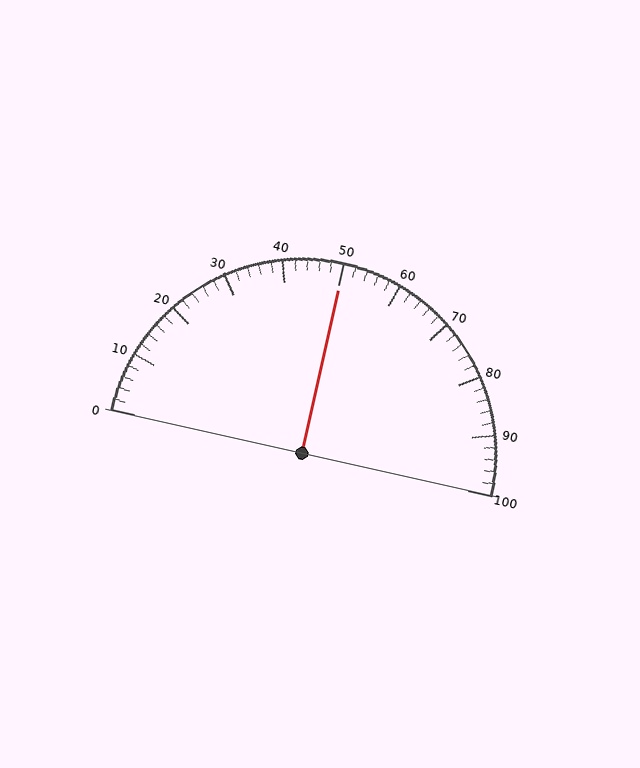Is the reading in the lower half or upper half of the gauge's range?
The reading is in the upper half of the range (0 to 100).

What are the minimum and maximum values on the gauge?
The gauge ranges from 0 to 100.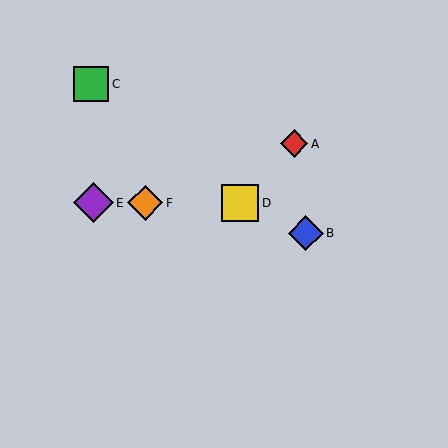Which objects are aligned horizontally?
Objects D, E, F are aligned horizontally.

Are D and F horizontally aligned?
Yes, both are at y≈203.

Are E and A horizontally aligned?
No, E is at y≈203 and A is at y≈144.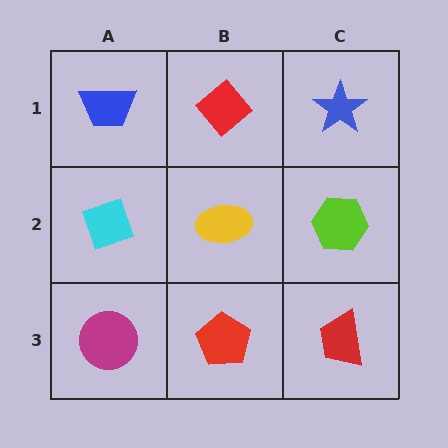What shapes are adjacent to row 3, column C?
A lime hexagon (row 2, column C), a red pentagon (row 3, column B).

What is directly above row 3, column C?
A lime hexagon.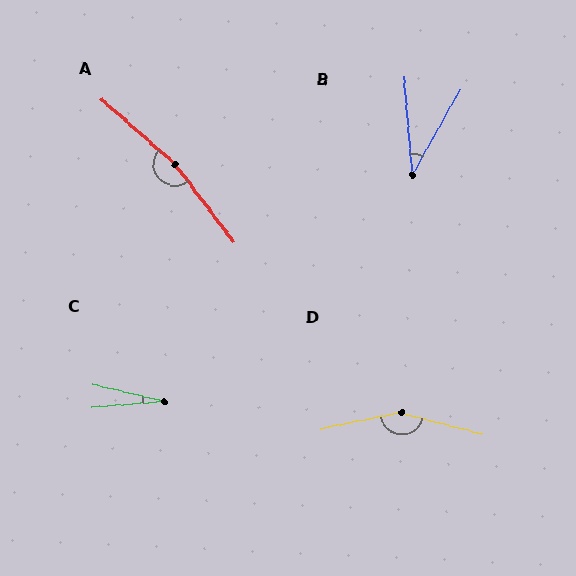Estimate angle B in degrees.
Approximately 34 degrees.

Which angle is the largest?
A, at approximately 169 degrees.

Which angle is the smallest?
C, at approximately 18 degrees.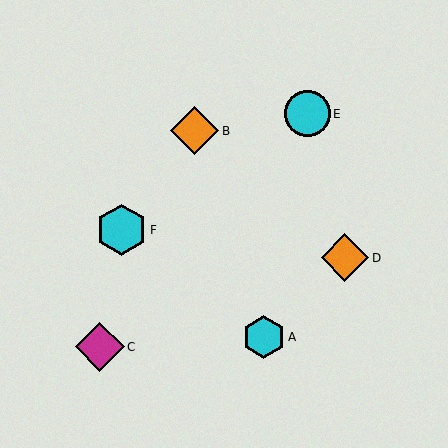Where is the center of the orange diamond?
The center of the orange diamond is at (195, 131).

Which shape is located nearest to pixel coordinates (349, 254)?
The orange diamond (labeled D) at (345, 258) is nearest to that location.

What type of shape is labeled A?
Shape A is a cyan hexagon.